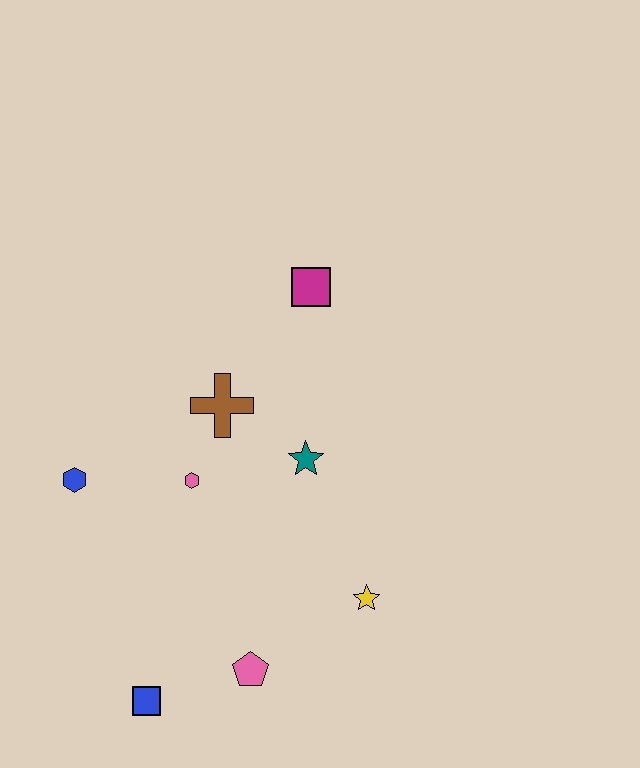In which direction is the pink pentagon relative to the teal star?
The pink pentagon is below the teal star.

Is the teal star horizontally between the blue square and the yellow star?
Yes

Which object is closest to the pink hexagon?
The brown cross is closest to the pink hexagon.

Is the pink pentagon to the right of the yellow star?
No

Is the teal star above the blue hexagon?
Yes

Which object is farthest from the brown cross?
The blue square is farthest from the brown cross.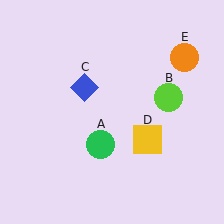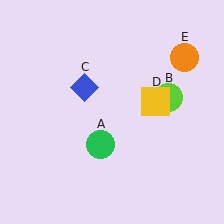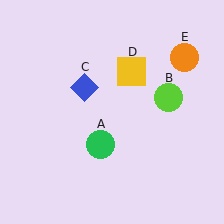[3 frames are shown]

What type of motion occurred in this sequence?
The yellow square (object D) rotated counterclockwise around the center of the scene.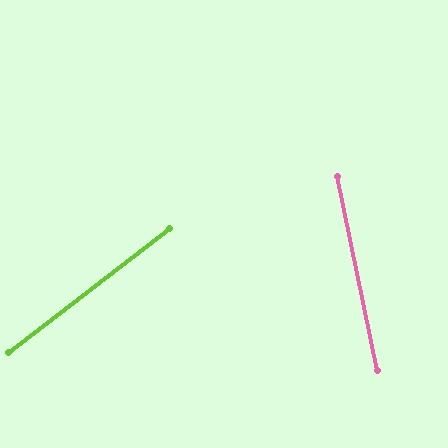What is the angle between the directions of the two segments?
Approximately 64 degrees.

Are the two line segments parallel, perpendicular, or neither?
Neither parallel nor perpendicular — they differ by about 64°.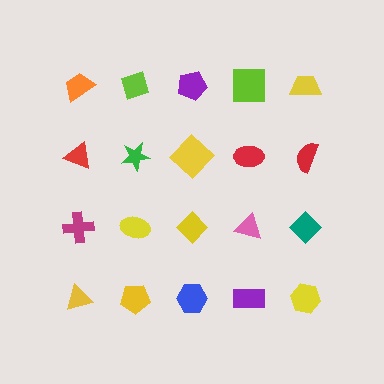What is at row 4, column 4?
A purple rectangle.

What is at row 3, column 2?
A yellow ellipse.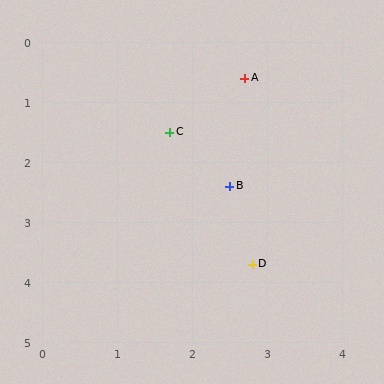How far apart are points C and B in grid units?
Points C and B are about 1.2 grid units apart.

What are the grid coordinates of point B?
Point B is at approximately (2.5, 2.4).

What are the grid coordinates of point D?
Point D is at approximately (2.8, 3.7).